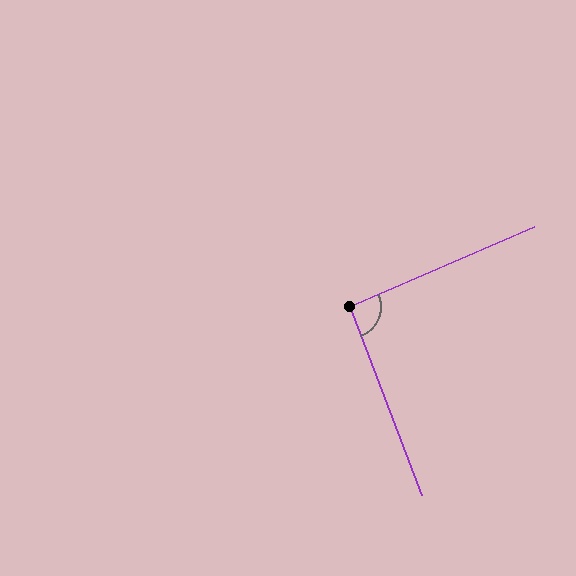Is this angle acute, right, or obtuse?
It is approximately a right angle.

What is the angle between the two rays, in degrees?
Approximately 93 degrees.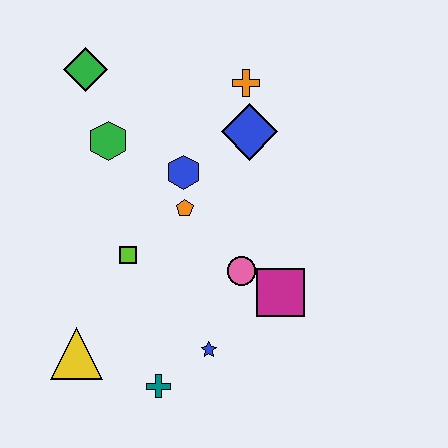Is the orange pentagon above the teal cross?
Yes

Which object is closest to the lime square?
The orange pentagon is closest to the lime square.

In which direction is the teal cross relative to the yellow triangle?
The teal cross is to the right of the yellow triangle.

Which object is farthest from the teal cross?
The green diamond is farthest from the teal cross.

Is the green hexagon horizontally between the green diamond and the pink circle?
Yes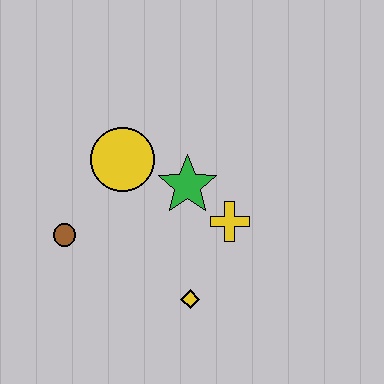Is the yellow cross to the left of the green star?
No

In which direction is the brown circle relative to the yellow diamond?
The brown circle is to the left of the yellow diamond.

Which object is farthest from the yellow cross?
The brown circle is farthest from the yellow cross.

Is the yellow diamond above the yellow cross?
No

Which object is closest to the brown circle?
The yellow circle is closest to the brown circle.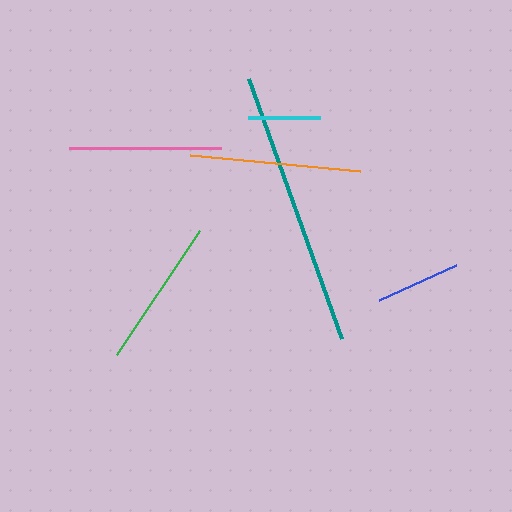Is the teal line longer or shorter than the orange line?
The teal line is longer than the orange line.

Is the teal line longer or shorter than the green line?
The teal line is longer than the green line.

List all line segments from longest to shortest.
From longest to shortest: teal, orange, pink, green, blue, cyan.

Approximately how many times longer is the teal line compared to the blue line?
The teal line is approximately 3.3 times the length of the blue line.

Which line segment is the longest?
The teal line is the longest at approximately 276 pixels.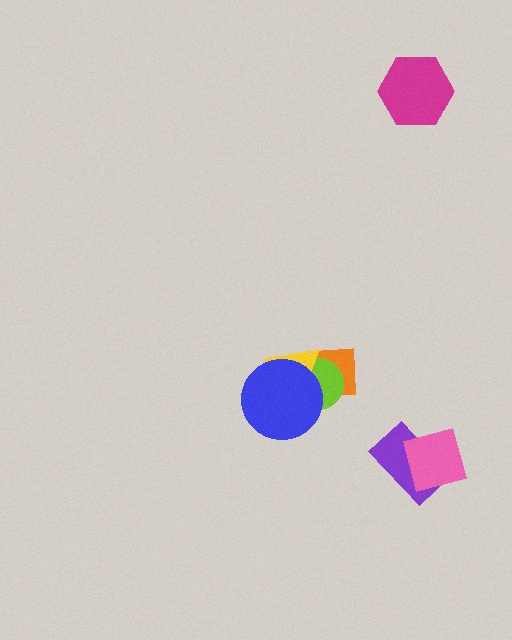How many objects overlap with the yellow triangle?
3 objects overlap with the yellow triangle.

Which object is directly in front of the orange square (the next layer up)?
The lime circle is directly in front of the orange square.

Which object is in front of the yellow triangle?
The blue circle is in front of the yellow triangle.